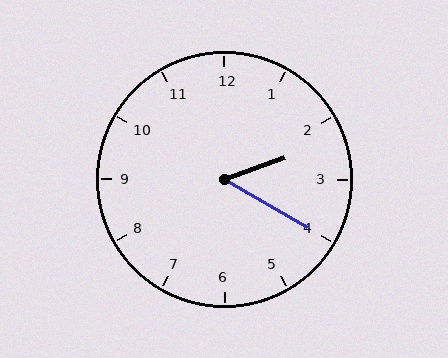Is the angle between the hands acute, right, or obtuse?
It is acute.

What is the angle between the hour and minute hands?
Approximately 50 degrees.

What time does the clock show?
2:20.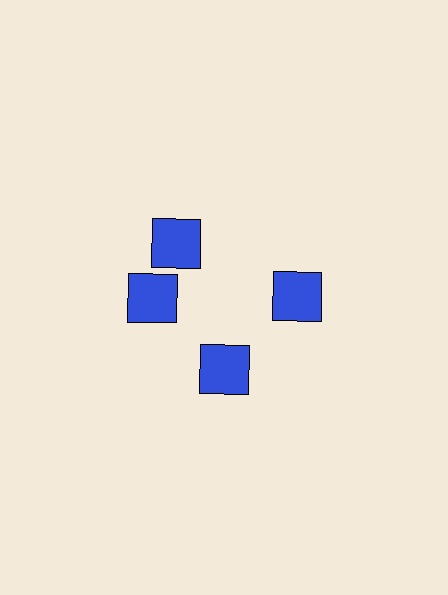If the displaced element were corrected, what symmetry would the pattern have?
It would have 4-fold rotational symmetry — the pattern would map onto itself every 90 degrees.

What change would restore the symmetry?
The symmetry would be restored by rotating it back into even spacing with its neighbors so that all 4 squares sit at equal angles and equal distance from the center.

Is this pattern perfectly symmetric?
No. The 4 blue squares are arranged in a ring, but one element near the 12 o'clock position is rotated out of alignment along the ring, breaking the 4-fold rotational symmetry.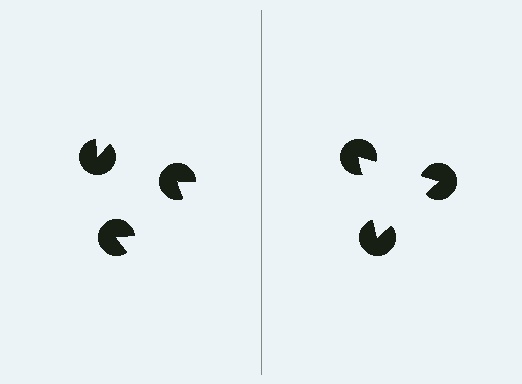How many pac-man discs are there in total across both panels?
6 — 3 on each side.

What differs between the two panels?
The pac-man discs are positioned identically on both sides; only the wedge orientations differ. On the right they align to a triangle; on the left they are misaligned.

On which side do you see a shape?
An illusory triangle appears on the right side. On the left side the wedge cuts are rotated, so no coherent shape forms.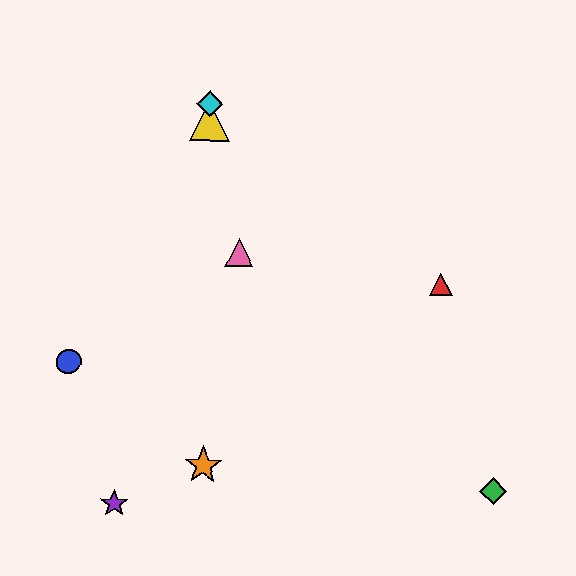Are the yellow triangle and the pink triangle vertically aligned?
No, the yellow triangle is at x≈210 and the pink triangle is at x≈239.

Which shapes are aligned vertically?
The yellow triangle, the orange star, the cyan diamond are aligned vertically.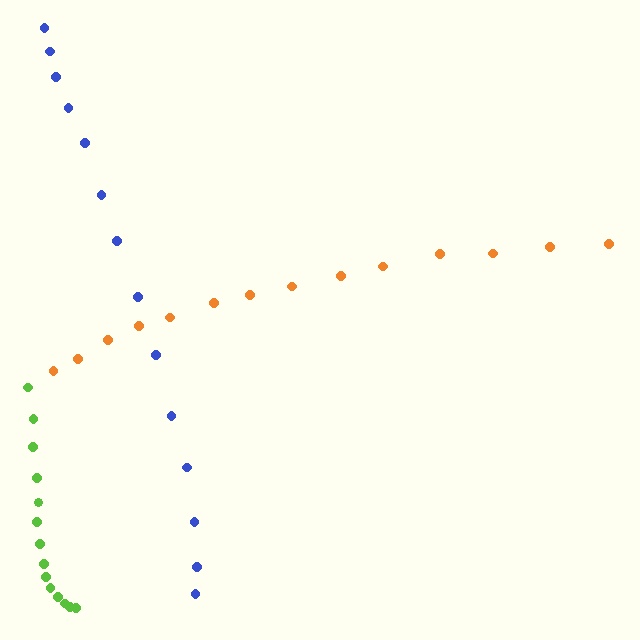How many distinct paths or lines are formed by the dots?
There are 3 distinct paths.